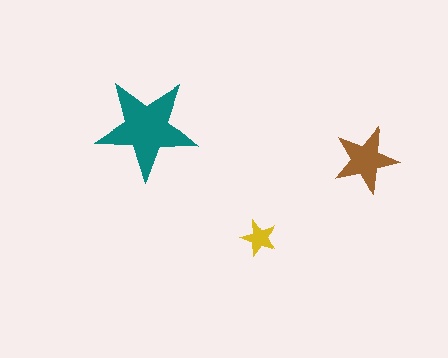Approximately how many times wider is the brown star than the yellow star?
About 2 times wider.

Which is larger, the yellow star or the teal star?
The teal one.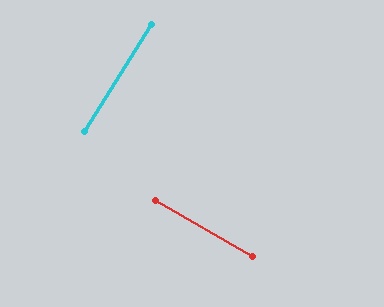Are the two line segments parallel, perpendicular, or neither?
Perpendicular — they meet at approximately 88°.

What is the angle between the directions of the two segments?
Approximately 88 degrees.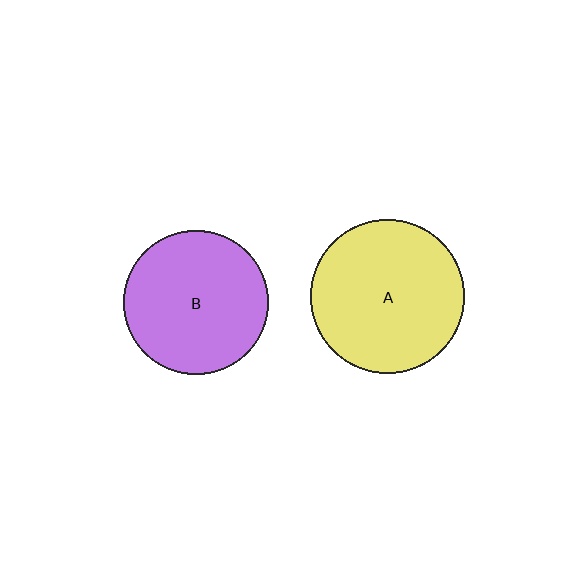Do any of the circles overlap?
No, none of the circles overlap.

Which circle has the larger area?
Circle A (yellow).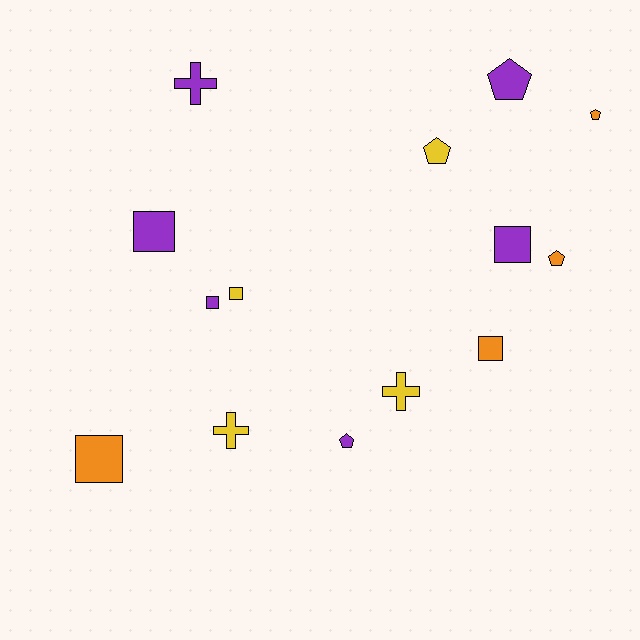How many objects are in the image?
There are 14 objects.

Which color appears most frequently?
Purple, with 6 objects.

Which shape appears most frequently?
Square, with 6 objects.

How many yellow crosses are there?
There are 2 yellow crosses.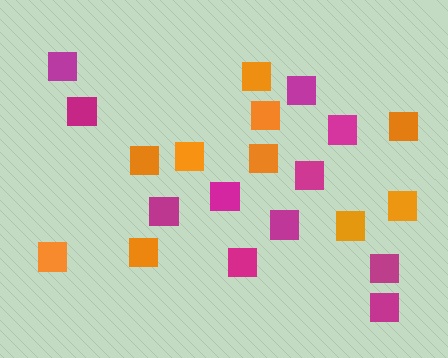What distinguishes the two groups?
There are 2 groups: one group of orange squares (10) and one group of magenta squares (11).